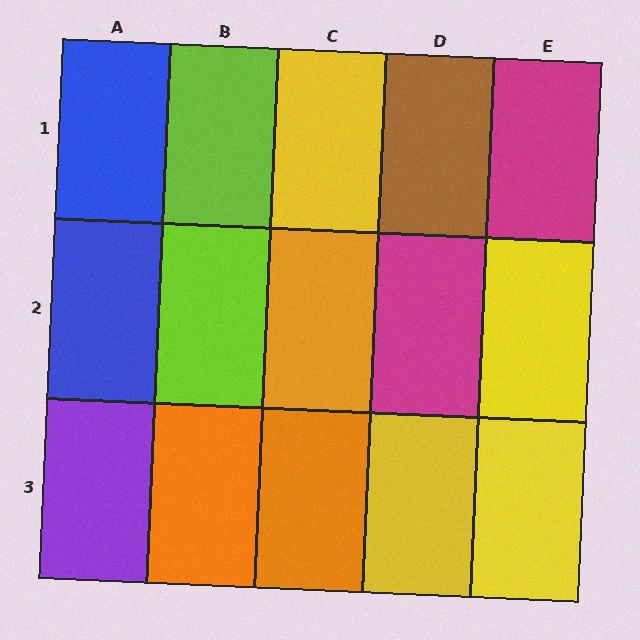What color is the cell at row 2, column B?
Lime.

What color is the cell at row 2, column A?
Blue.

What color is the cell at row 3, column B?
Orange.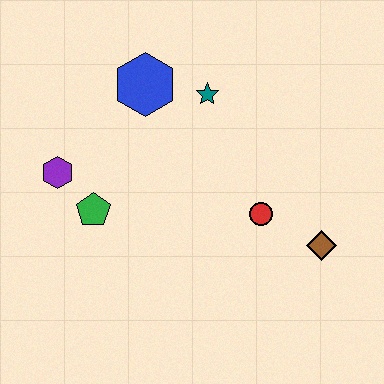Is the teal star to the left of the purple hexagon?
No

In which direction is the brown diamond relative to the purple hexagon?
The brown diamond is to the right of the purple hexagon.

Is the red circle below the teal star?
Yes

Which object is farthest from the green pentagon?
The brown diamond is farthest from the green pentagon.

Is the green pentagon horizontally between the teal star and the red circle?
No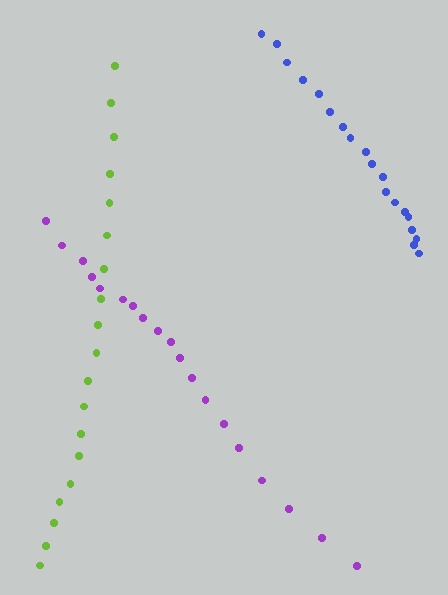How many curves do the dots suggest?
There are 3 distinct paths.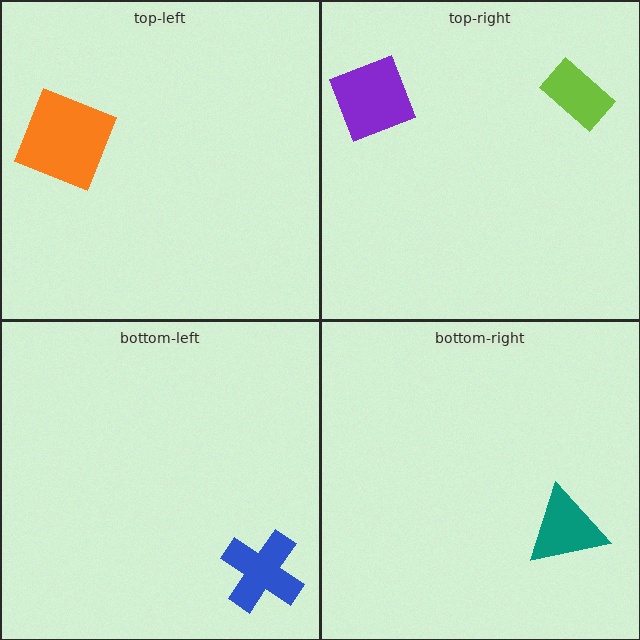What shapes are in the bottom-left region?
The blue cross.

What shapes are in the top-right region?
The lime rectangle, the purple diamond.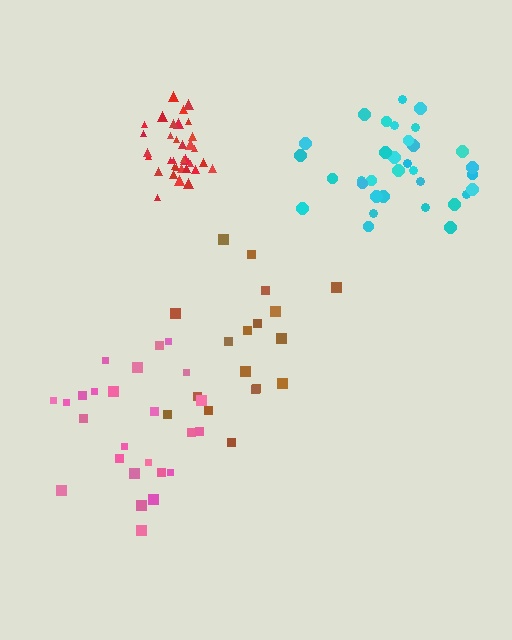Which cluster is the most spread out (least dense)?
Pink.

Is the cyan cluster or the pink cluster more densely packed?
Cyan.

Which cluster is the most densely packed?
Red.